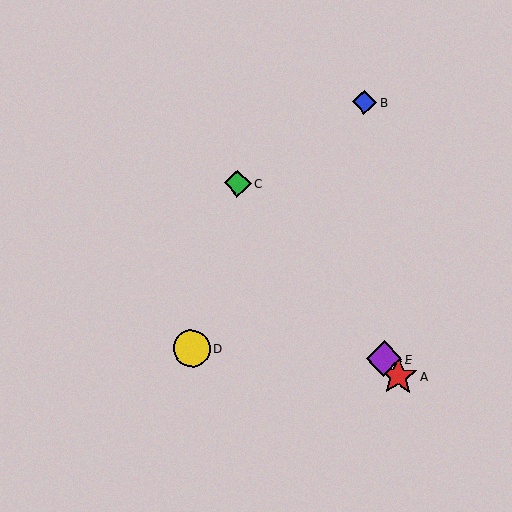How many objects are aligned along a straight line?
3 objects (A, C, E) are aligned along a straight line.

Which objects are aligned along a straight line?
Objects A, C, E are aligned along a straight line.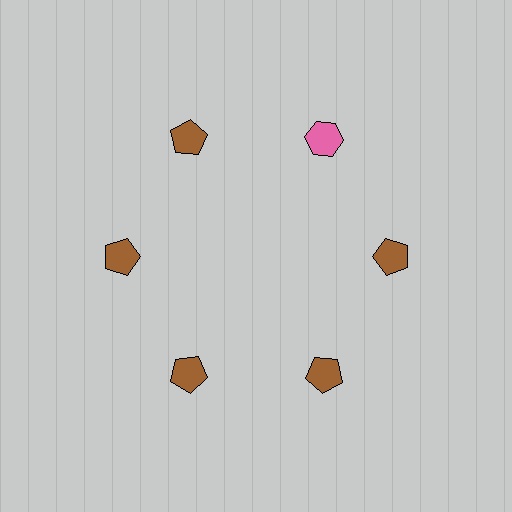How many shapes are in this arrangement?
There are 6 shapes arranged in a ring pattern.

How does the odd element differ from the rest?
It differs in both color (pink instead of brown) and shape (hexagon instead of pentagon).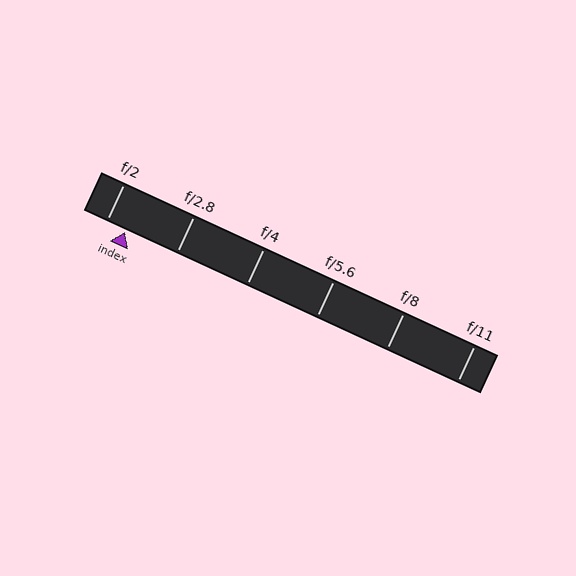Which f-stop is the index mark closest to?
The index mark is closest to f/2.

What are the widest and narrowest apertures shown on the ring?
The widest aperture shown is f/2 and the narrowest is f/11.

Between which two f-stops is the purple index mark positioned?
The index mark is between f/2 and f/2.8.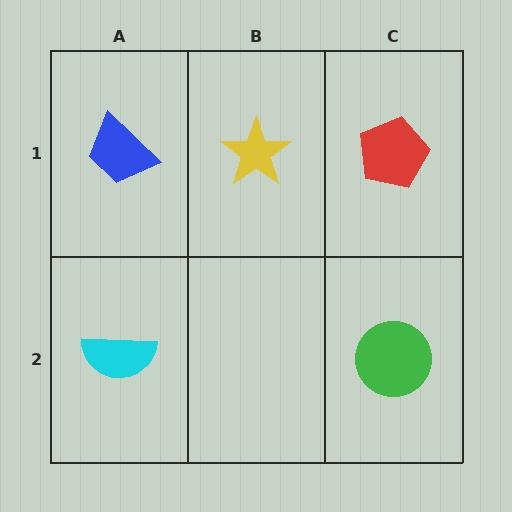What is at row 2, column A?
A cyan semicircle.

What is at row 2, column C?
A green circle.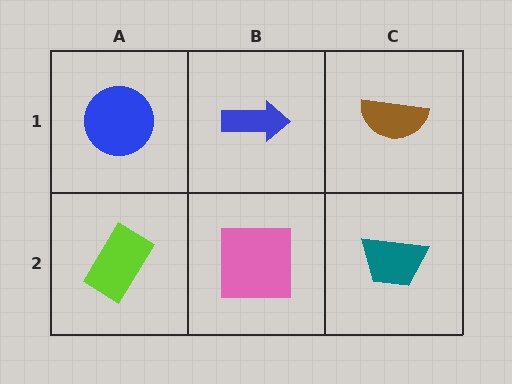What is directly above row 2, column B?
A blue arrow.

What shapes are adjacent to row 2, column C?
A brown semicircle (row 1, column C), a pink square (row 2, column B).